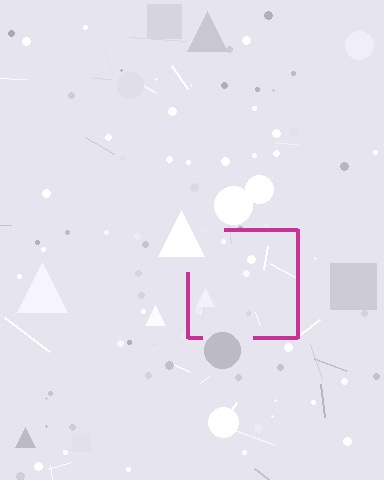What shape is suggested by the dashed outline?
The dashed outline suggests a square.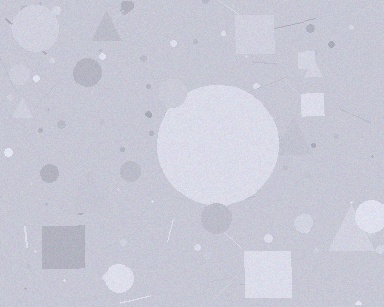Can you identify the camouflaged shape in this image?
The camouflaged shape is a circle.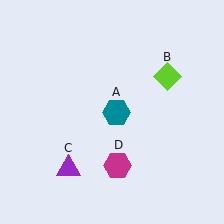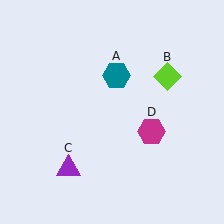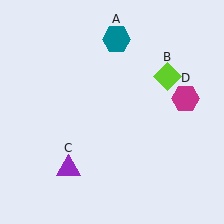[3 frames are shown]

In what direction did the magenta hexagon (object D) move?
The magenta hexagon (object D) moved up and to the right.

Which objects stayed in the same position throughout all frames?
Lime diamond (object B) and purple triangle (object C) remained stationary.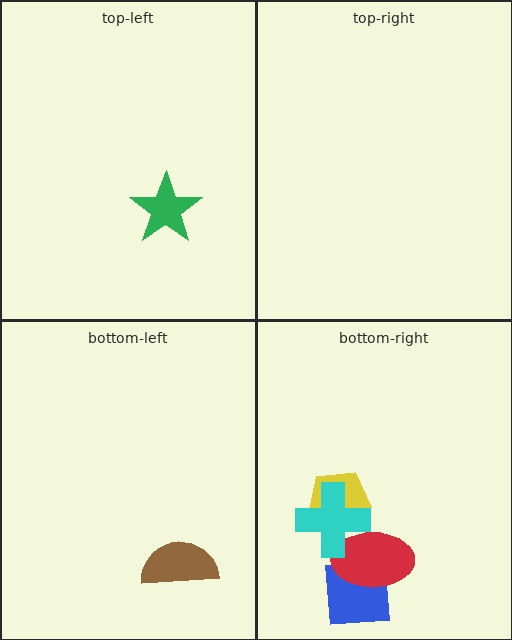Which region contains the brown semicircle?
The bottom-left region.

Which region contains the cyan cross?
The bottom-right region.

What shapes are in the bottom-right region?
The blue square, the yellow pentagon, the red ellipse, the cyan cross.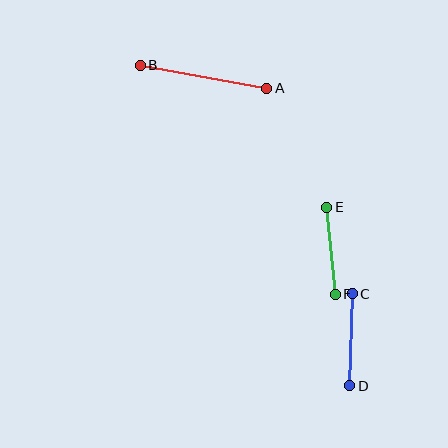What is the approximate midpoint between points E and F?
The midpoint is at approximately (331, 251) pixels.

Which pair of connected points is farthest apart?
Points A and B are farthest apart.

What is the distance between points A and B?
The distance is approximately 129 pixels.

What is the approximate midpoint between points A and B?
The midpoint is at approximately (204, 77) pixels.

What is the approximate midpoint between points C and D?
The midpoint is at approximately (351, 340) pixels.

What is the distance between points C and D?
The distance is approximately 92 pixels.